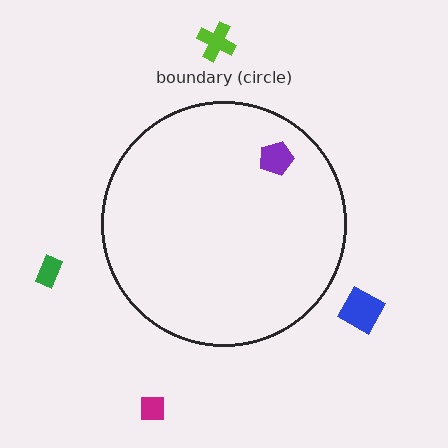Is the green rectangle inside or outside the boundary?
Outside.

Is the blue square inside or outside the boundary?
Outside.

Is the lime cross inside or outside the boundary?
Outside.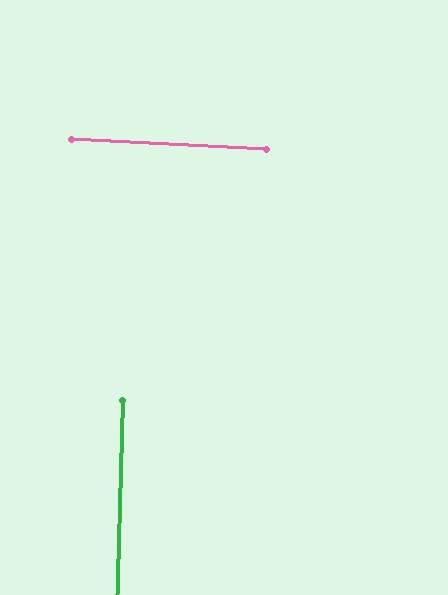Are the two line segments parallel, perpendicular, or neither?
Perpendicular — they meet at approximately 89°.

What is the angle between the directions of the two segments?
Approximately 89 degrees.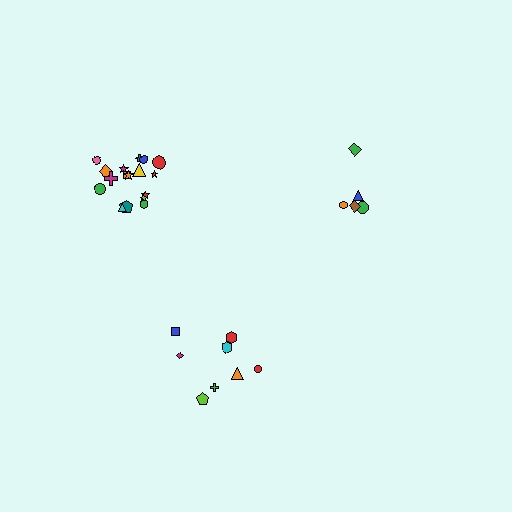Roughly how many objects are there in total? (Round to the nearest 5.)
Roughly 30 objects in total.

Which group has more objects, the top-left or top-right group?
The top-left group.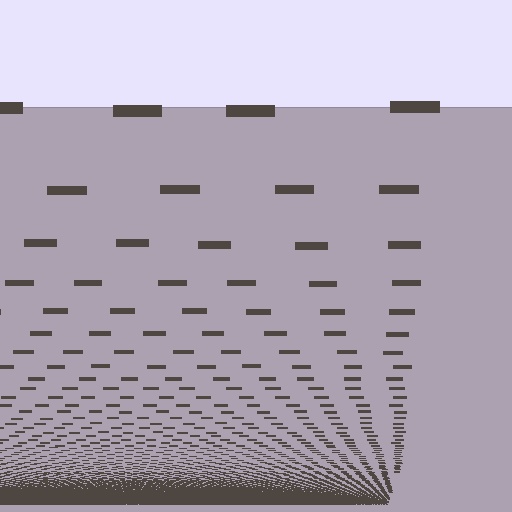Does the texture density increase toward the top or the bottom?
Density increases toward the bottom.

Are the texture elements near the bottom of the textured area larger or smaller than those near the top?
Smaller. The gradient is inverted — elements near the bottom are smaller and denser.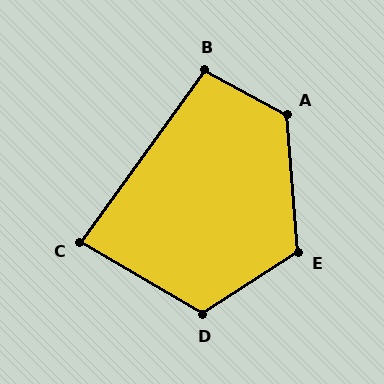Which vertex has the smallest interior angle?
C, at approximately 85 degrees.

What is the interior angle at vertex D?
Approximately 117 degrees (obtuse).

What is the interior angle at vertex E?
Approximately 118 degrees (obtuse).